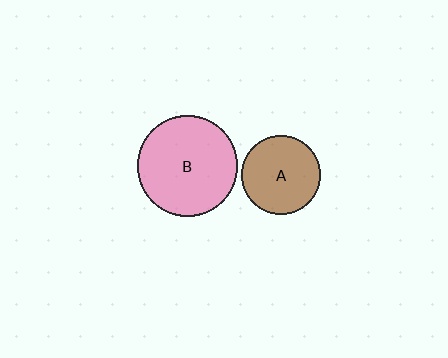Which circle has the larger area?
Circle B (pink).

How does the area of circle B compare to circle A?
Approximately 1.6 times.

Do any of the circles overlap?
No, none of the circles overlap.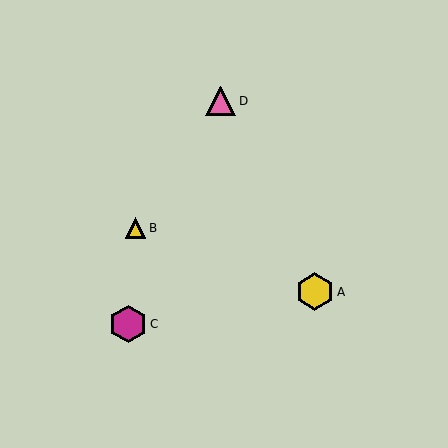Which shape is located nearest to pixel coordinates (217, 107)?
The pink triangle (labeled D) at (221, 101) is nearest to that location.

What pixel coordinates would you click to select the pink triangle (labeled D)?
Click at (221, 101) to select the pink triangle D.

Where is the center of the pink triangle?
The center of the pink triangle is at (221, 101).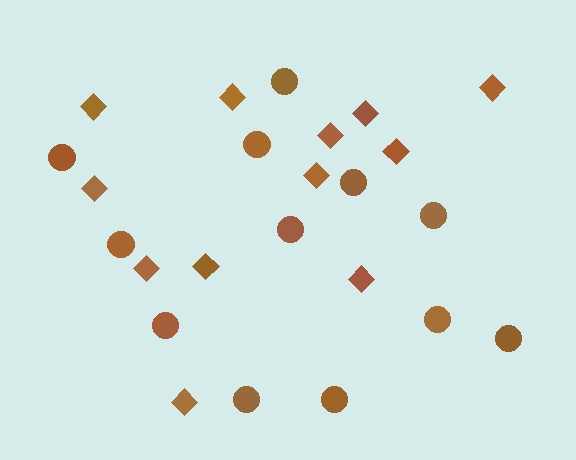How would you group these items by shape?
There are 2 groups: one group of diamonds (12) and one group of circles (12).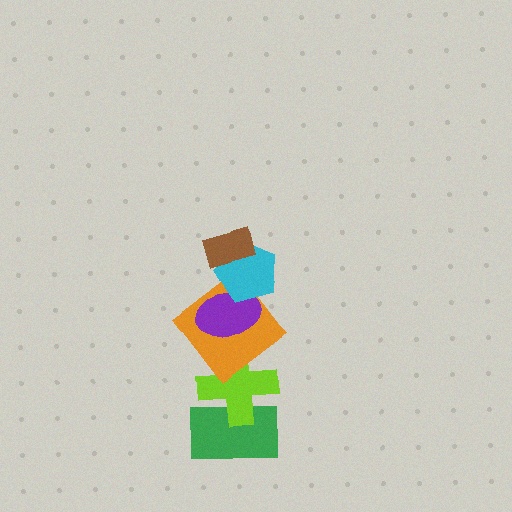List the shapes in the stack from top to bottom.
From top to bottom: the brown rectangle, the cyan pentagon, the purple ellipse, the orange diamond, the lime cross, the green rectangle.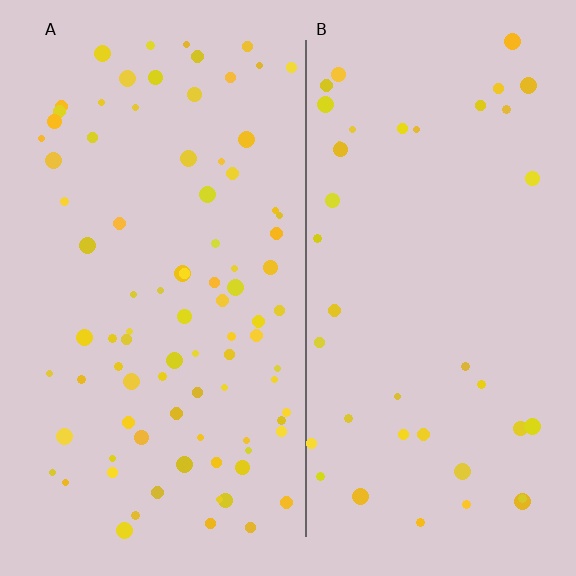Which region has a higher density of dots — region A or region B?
A (the left).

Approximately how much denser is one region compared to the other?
Approximately 2.2× — region A over region B.